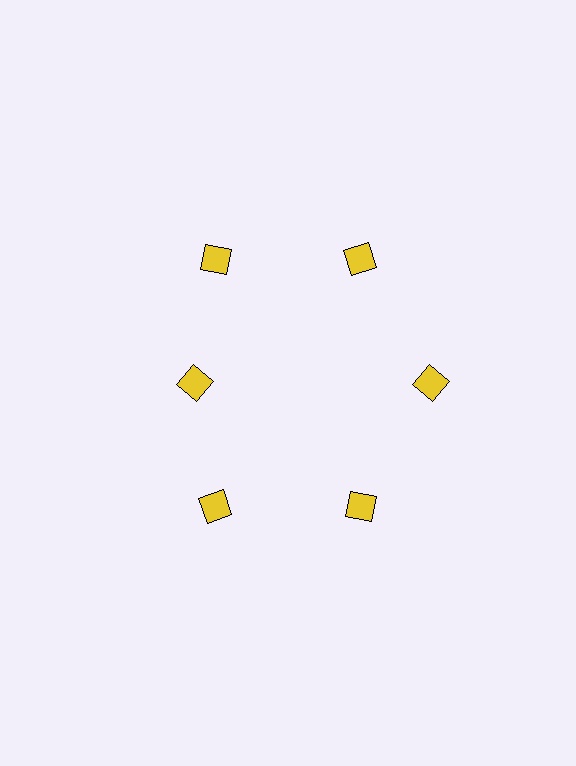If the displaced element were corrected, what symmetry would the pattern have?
It would have 6-fold rotational symmetry — the pattern would map onto itself every 60 degrees.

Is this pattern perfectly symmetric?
No. The 6 yellow diamonds are arranged in a ring, but one element near the 9 o'clock position is pulled inward toward the center, breaking the 6-fold rotational symmetry.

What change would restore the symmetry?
The symmetry would be restored by moving it outward, back onto the ring so that all 6 diamonds sit at equal angles and equal distance from the center.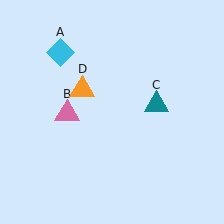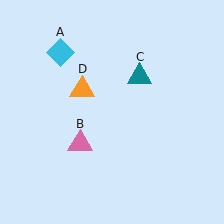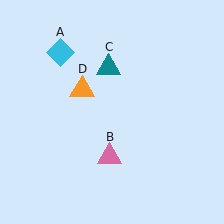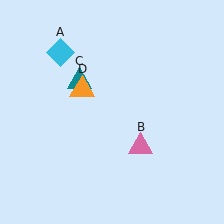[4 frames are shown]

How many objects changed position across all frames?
2 objects changed position: pink triangle (object B), teal triangle (object C).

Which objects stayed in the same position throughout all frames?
Cyan diamond (object A) and orange triangle (object D) remained stationary.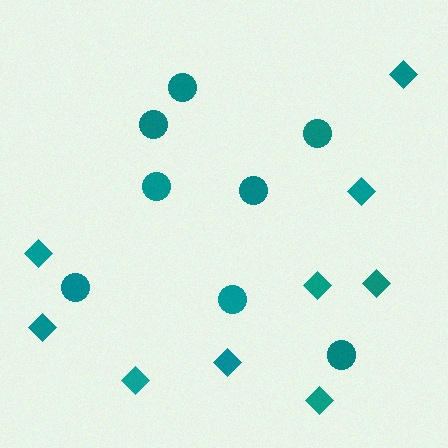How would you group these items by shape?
There are 2 groups: one group of circles (8) and one group of diamonds (9).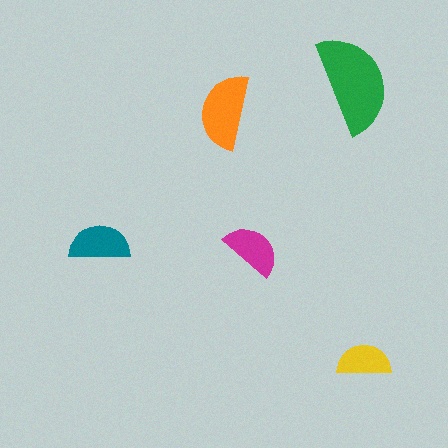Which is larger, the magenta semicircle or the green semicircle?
The green one.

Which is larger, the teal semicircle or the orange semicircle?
The orange one.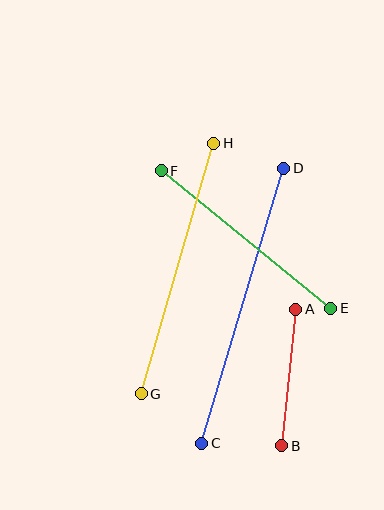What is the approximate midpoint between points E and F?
The midpoint is at approximately (246, 240) pixels.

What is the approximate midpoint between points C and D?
The midpoint is at approximately (243, 306) pixels.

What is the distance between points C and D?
The distance is approximately 287 pixels.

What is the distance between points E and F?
The distance is approximately 218 pixels.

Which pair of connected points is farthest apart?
Points C and D are farthest apart.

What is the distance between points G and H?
The distance is approximately 261 pixels.